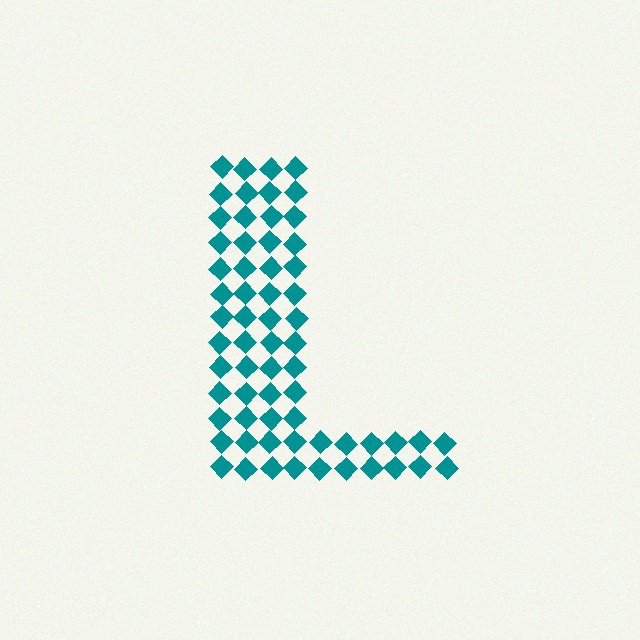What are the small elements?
The small elements are diamonds.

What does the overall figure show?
The overall figure shows the letter L.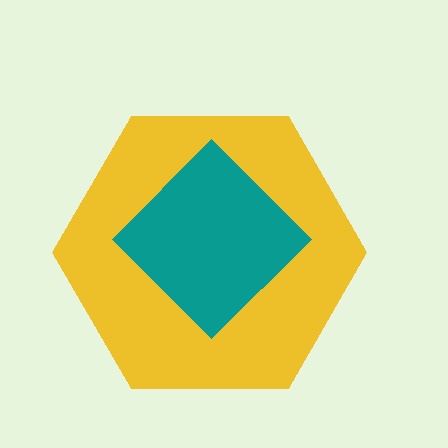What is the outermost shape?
The yellow hexagon.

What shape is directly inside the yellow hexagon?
The teal diamond.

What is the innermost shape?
The teal diamond.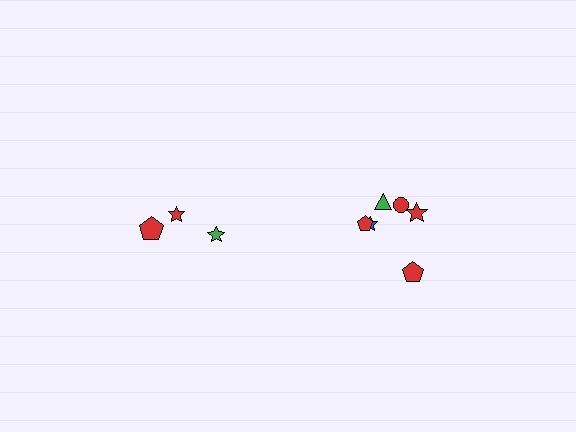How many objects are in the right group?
There are 6 objects.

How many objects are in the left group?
There are 3 objects.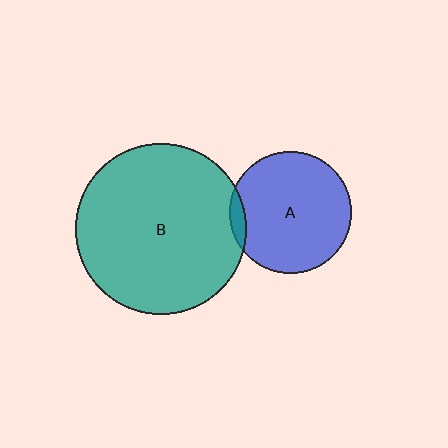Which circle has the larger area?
Circle B (teal).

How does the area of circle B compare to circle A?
Approximately 1.9 times.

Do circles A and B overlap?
Yes.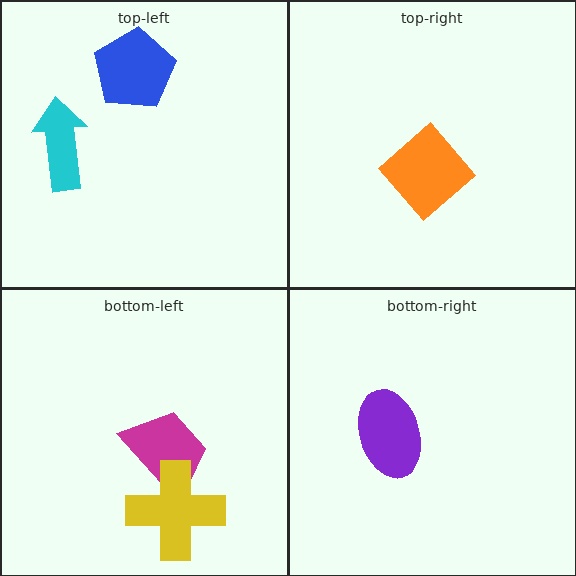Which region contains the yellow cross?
The bottom-left region.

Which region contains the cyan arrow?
The top-left region.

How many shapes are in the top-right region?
1.